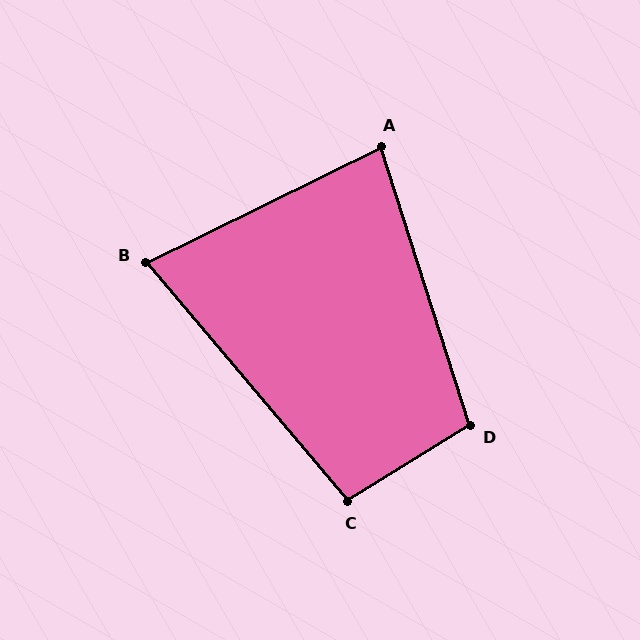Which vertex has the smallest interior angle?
B, at approximately 76 degrees.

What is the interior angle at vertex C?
Approximately 98 degrees (obtuse).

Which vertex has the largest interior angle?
D, at approximately 104 degrees.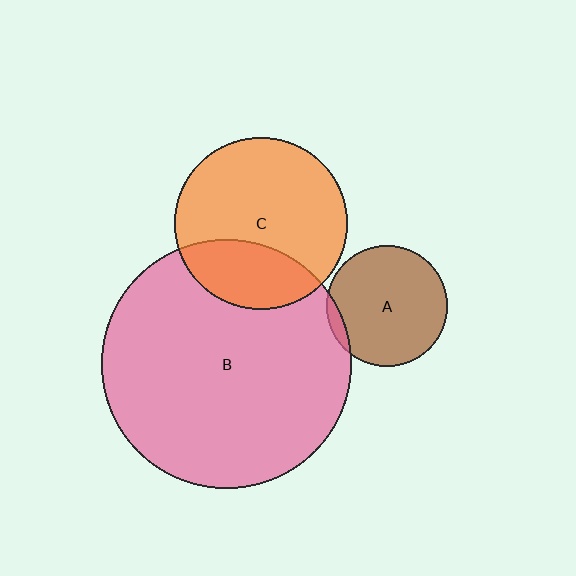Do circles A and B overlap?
Yes.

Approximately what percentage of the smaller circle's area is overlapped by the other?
Approximately 5%.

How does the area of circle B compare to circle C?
Approximately 2.1 times.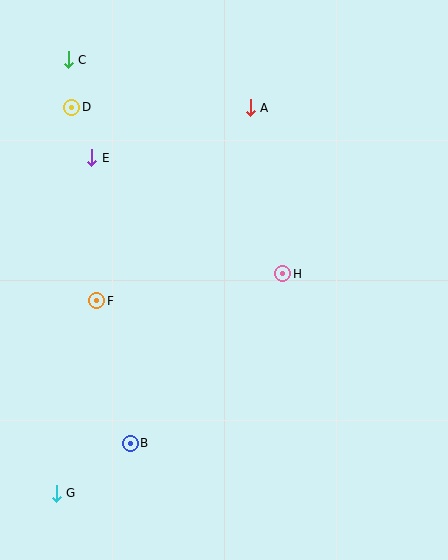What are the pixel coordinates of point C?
Point C is at (68, 60).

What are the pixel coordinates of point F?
Point F is at (97, 301).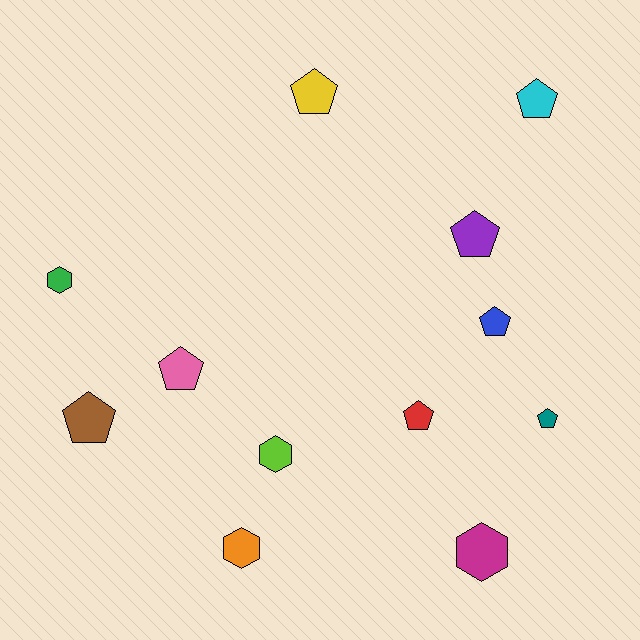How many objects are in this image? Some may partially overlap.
There are 12 objects.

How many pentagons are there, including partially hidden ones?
There are 8 pentagons.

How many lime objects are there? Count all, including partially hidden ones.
There is 1 lime object.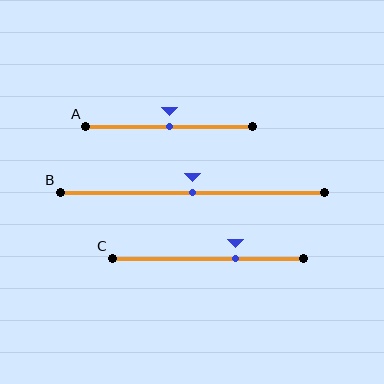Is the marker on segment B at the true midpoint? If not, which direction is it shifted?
Yes, the marker on segment B is at the true midpoint.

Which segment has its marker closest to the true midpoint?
Segment A has its marker closest to the true midpoint.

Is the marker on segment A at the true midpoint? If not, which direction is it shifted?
Yes, the marker on segment A is at the true midpoint.